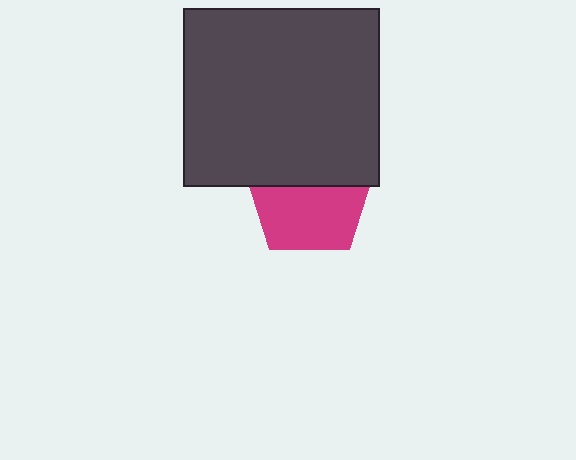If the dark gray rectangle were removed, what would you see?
You would see the complete magenta pentagon.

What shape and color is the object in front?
The object in front is a dark gray rectangle.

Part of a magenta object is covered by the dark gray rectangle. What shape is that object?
It is a pentagon.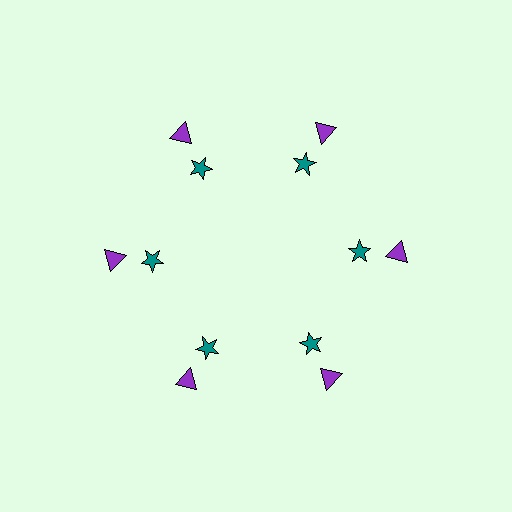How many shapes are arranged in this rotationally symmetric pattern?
There are 12 shapes, arranged in 6 groups of 2.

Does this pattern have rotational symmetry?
Yes, this pattern has 6-fold rotational symmetry. It looks the same after rotating 60 degrees around the center.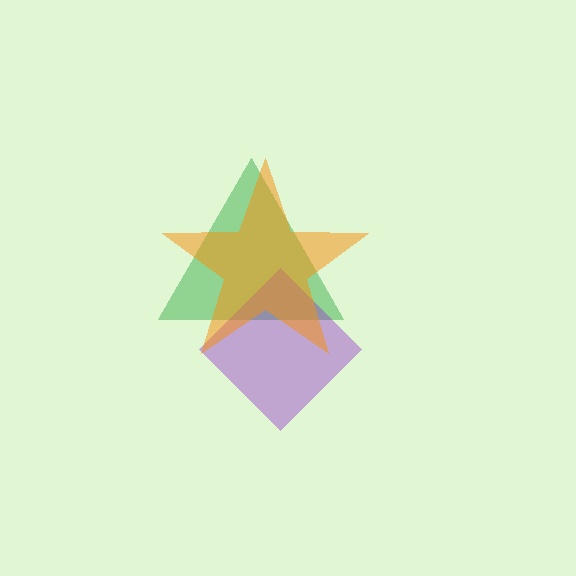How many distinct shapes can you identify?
There are 3 distinct shapes: a green triangle, a purple diamond, an orange star.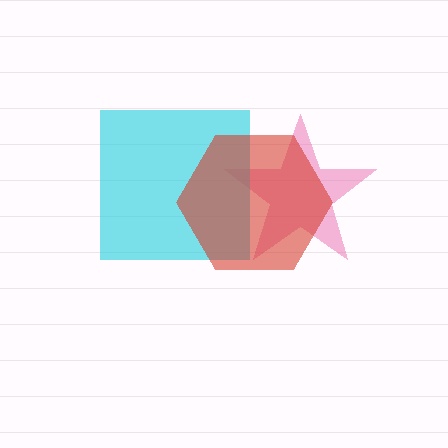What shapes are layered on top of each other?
The layered shapes are: a pink star, a cyan square, a red hexagon.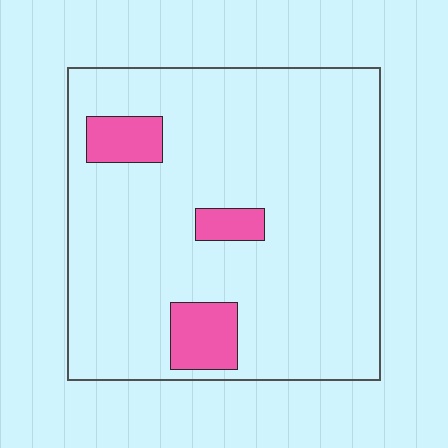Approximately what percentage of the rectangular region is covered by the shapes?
Approximately 10%.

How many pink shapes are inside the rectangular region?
3.